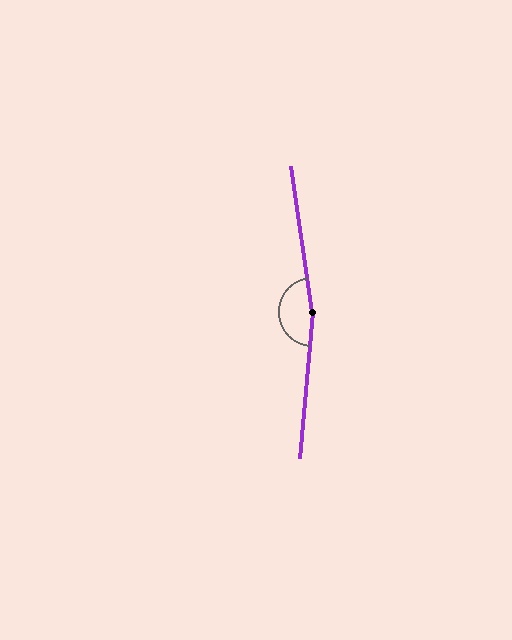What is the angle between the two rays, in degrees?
Approximately 167 degrees.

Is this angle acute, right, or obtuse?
It is obtuse.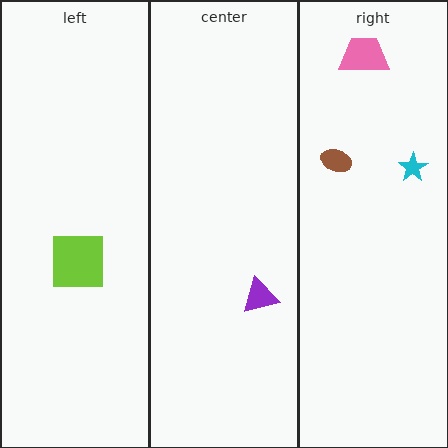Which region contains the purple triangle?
The center region.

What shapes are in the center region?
The purple triangle.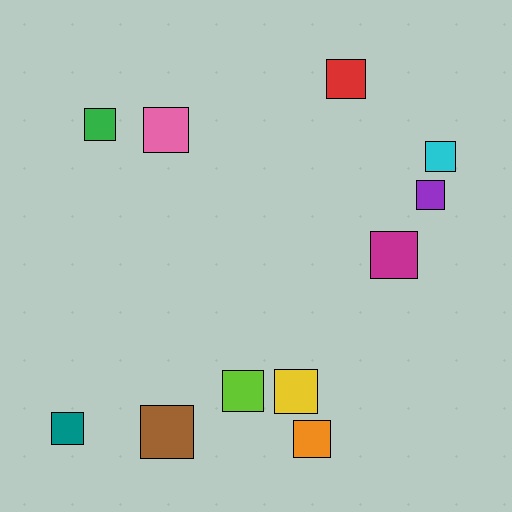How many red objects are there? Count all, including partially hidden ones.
There is 1 red object.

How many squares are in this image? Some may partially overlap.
There are 11 squares.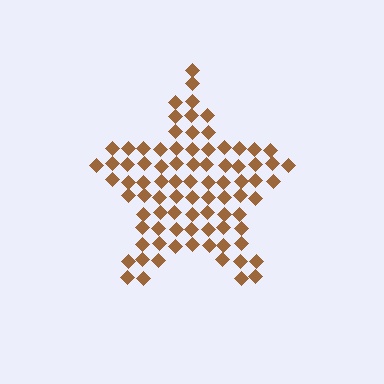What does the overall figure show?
The overall figure shows a star.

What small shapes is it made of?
It is made of small diamonds.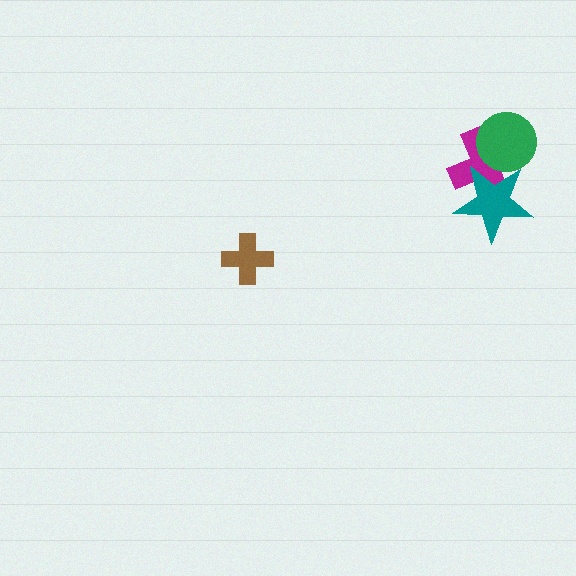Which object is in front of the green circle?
The teal star is in front of the green circle.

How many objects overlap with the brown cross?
0 objects overlap with the brown cross.